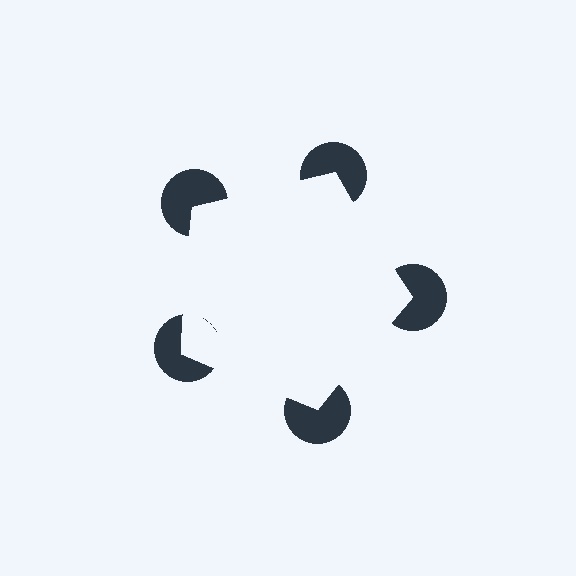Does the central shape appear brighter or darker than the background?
It typically appears slightly brighter than the background, even though no actual brightness change is drawn.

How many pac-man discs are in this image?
There are 5 — one at each vertex of the illusory pentagon.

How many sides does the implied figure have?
5 sides.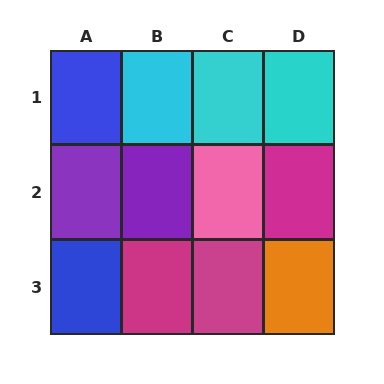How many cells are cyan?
3 cells are cyan.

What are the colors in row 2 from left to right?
Purple, purple, pink, magenta.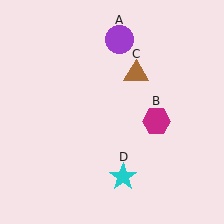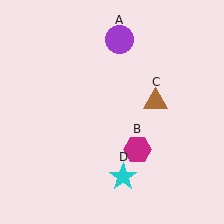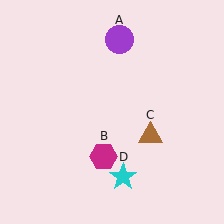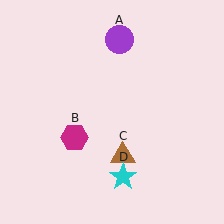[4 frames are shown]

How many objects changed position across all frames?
2 objects changed position: magenta hexagon (object B), brown triangle (object C).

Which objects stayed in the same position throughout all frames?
Purple circle (object A) and cyan star (object D) remained stationary.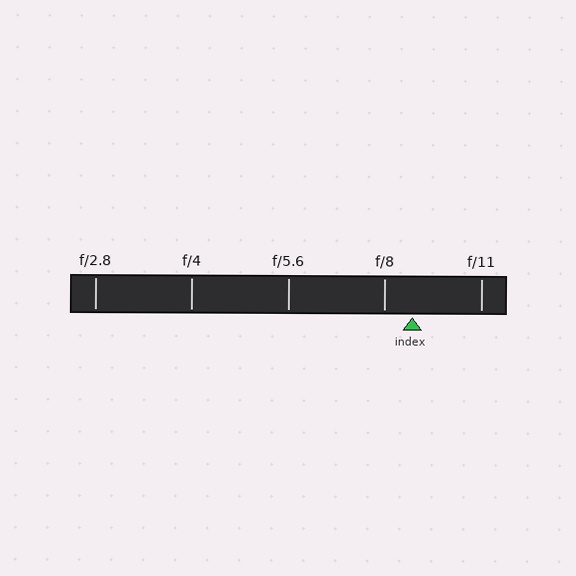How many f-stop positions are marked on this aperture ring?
There are 5 f-stop positions marked.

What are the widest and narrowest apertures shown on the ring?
The widest aperture shown is f/2.8 and the narrowest is f/11.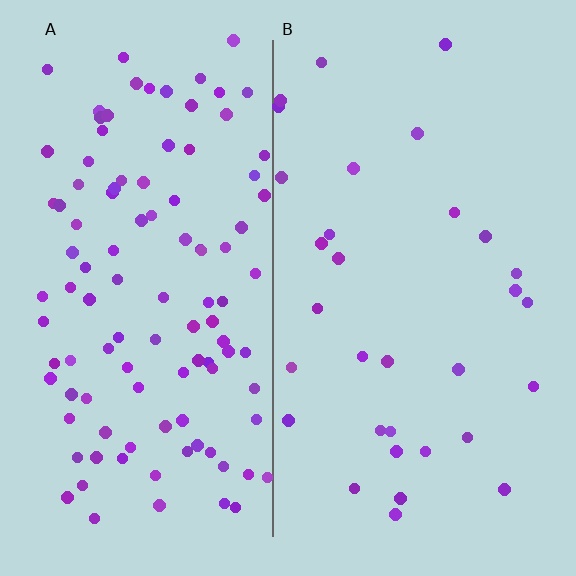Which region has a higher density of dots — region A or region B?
A (the left).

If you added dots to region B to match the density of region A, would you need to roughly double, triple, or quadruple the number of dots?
Approximately triple.